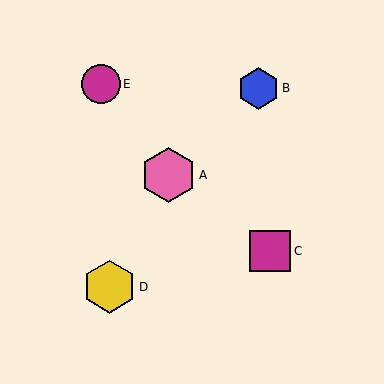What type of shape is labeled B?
Shape B is a blue hexagon.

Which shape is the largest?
The pink hexagon (labeled A) is the largest.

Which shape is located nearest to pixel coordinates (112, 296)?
The yellow hexagon (labeled D) at (110, 287) is nearest to that location.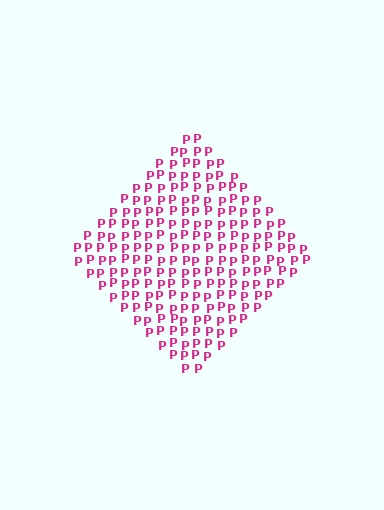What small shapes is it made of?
It is made of small letter P's.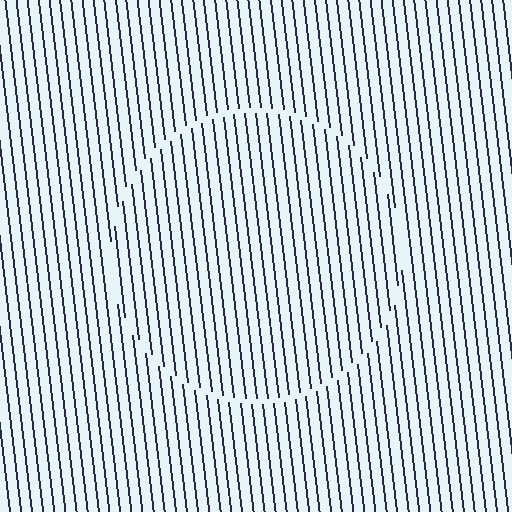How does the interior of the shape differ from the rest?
The interior of the shape contains the same grating, shifted by half a period — the contour is defined by the phase discontinuity where line-ends from the inner and outer gratings abut.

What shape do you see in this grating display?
An illusory circle. The interior of the shape contains the same grating, shifted by half a period — the contour is defined by the phase discontinuity where line-ends from the inner and outer gratings abut.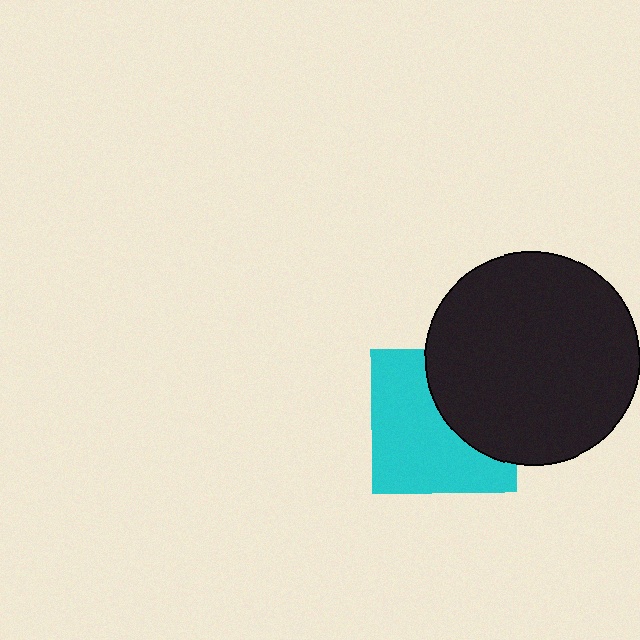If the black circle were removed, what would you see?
You would see the complete cyan square.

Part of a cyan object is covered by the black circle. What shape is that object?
It is a square.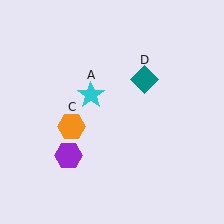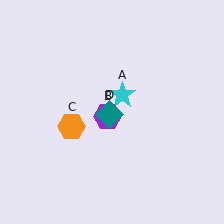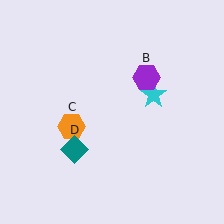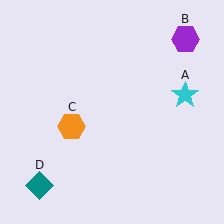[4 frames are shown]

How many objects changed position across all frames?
3 objects changed position: cyan star (object A), purple hexagon (object B), teal diamond (object D).